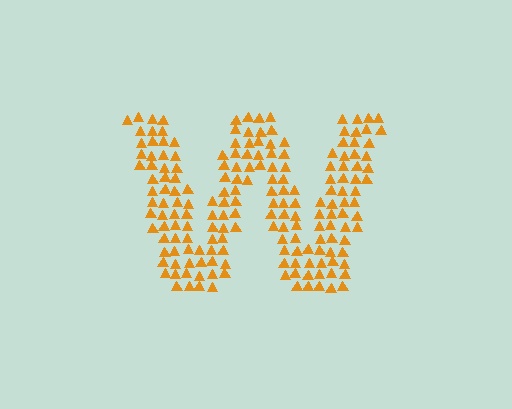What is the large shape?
The large shape is the letter W.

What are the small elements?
The small elements are triangles.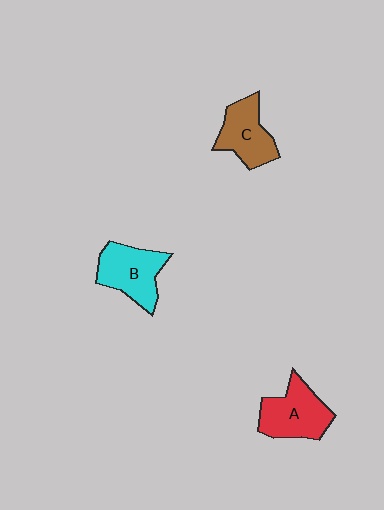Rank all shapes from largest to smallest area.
From largest to smallest: A (red), B (cyan), C (brown).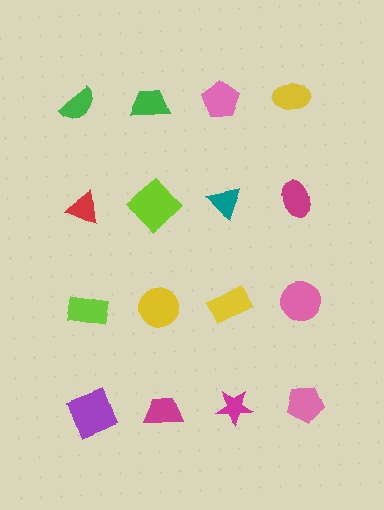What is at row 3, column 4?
A pink circle.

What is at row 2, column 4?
A magenta ellipse.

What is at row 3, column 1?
A lime rectangle.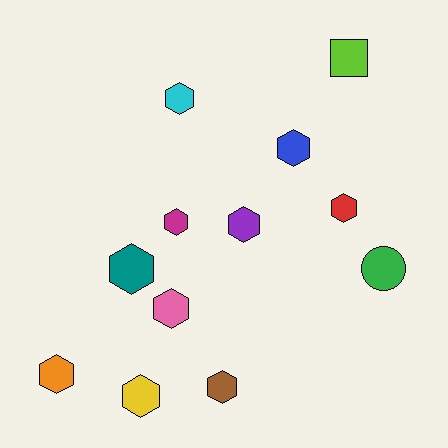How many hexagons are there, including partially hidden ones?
There are 10 hexagons.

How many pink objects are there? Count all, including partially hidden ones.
There is 1 pink object.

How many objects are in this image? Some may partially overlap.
There are 12 objects.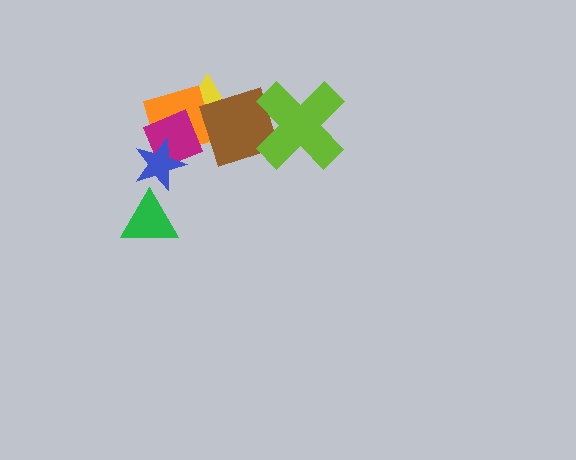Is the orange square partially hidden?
Yes, it is partially covered by another shape.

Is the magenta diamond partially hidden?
Yes, it is partially covered by another shape.